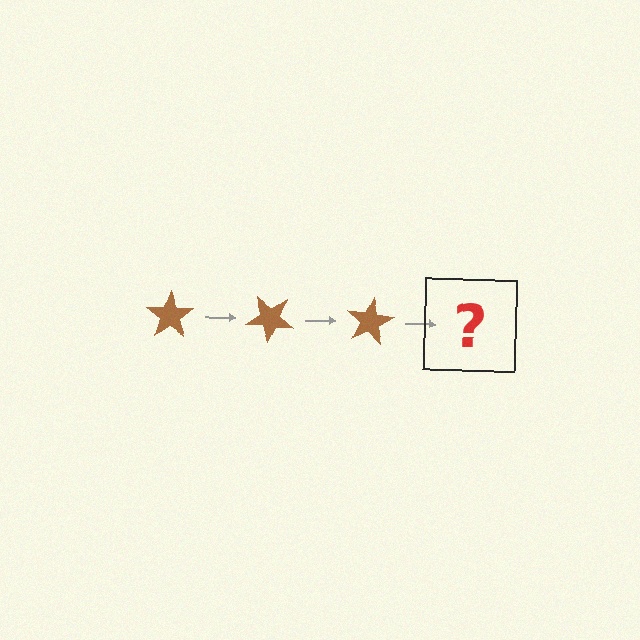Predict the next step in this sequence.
The next step is a brown star rotated 120 degrees.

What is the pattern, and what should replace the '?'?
The pattern is that the star rotates 40 degrees each step. The '?' should be a brown star rotated 120 degrees.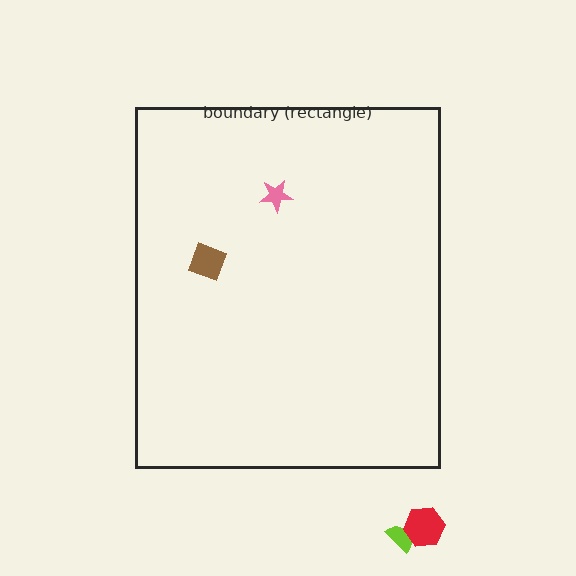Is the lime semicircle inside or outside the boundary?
Outside.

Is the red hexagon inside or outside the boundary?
Outside.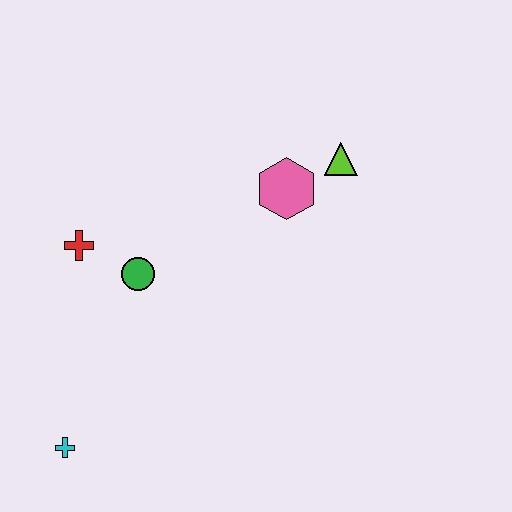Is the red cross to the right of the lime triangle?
No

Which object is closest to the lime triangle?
The pink hexagon is closest to the lime triangle.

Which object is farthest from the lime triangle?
The cyan cross is farthest from the lime triangle.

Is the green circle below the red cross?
Yes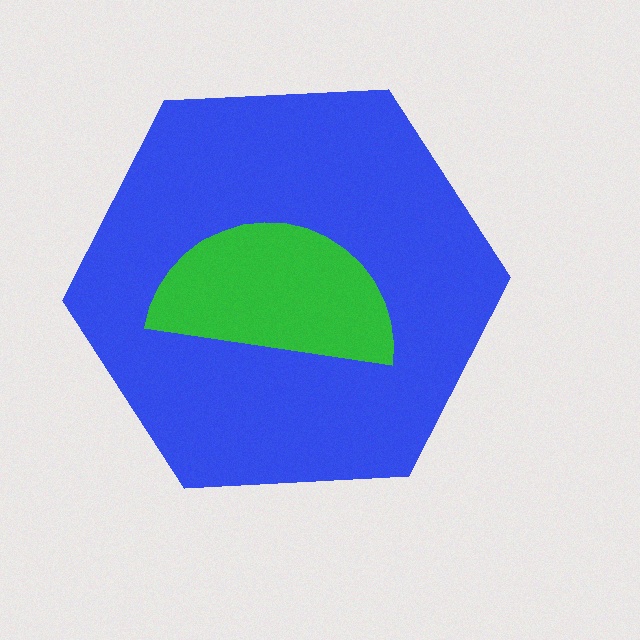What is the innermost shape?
The green semicircle.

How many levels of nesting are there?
2.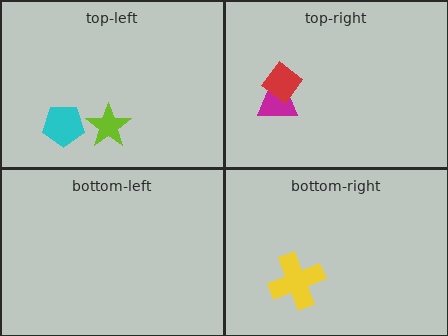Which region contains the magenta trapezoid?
The top-right region.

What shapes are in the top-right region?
The magenta trapezoid, the red diamond.